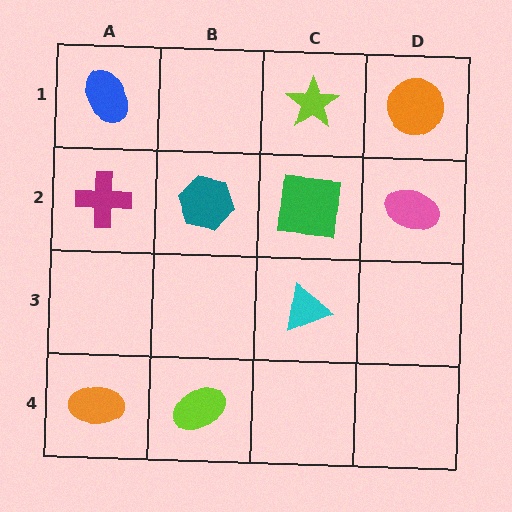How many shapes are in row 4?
2 shapes.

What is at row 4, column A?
An orange ellipse.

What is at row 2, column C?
A green square.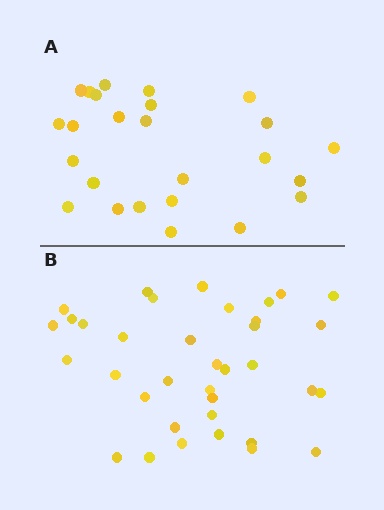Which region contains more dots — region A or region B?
Region B (the bottom region) has more dots.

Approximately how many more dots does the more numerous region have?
Region B has roughly 12 or so more dots than region A.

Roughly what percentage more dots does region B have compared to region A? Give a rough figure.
About 45% more.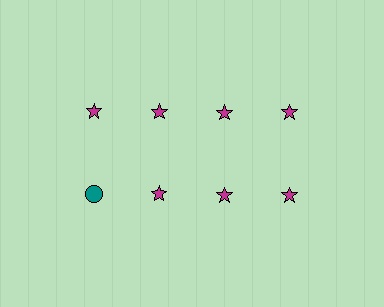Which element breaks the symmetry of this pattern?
The teal circle in the second row, leftmost column breaks the symmetry. All other shapes are magenta stars.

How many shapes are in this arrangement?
There are 8 shapes arranged in a grid pattern.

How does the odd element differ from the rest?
It differs in both color (teal instead of magenta) and shape (circle instead of star).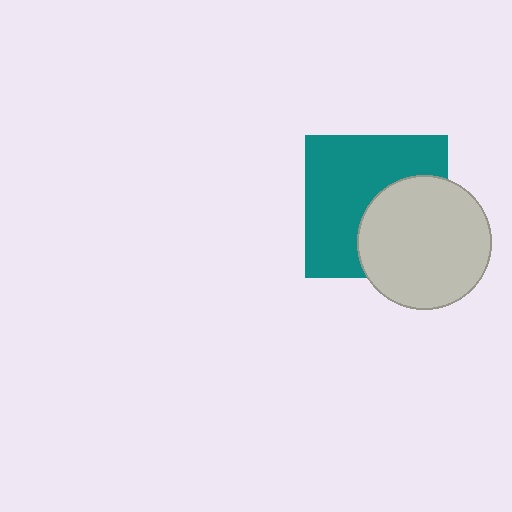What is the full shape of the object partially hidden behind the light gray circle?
The partially hidden object is a teal square.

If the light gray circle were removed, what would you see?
You would see the complete teal square.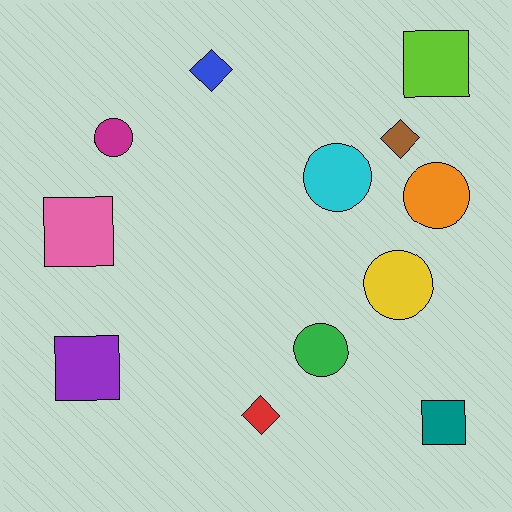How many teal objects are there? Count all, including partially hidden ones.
There is 1 teal object.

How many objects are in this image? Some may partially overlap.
There are 12 objects.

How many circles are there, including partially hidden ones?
There are 5 circles.